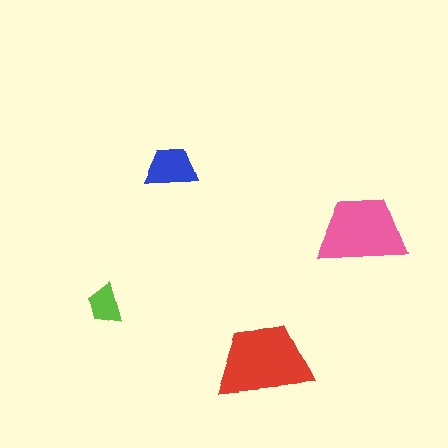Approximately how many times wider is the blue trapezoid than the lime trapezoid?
About 1.5 times wider.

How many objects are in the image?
There are 4 objects in the image.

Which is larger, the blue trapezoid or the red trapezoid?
The red one.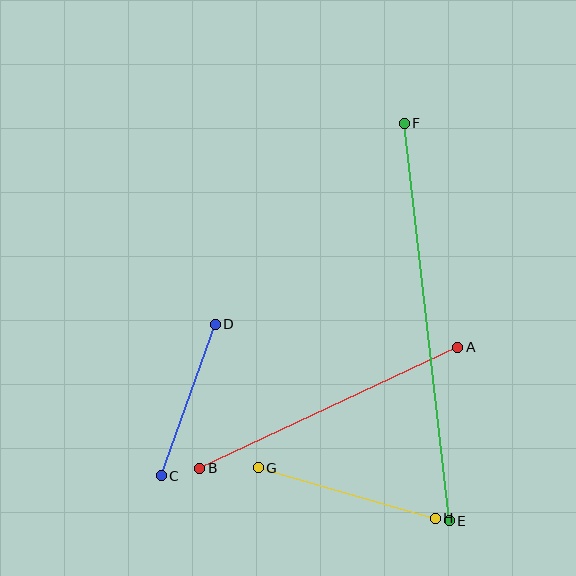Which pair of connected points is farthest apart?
Points E and F are farthest apart.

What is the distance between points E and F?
The distance is approximately 400 pixels.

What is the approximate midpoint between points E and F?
The midpoint is at approximately (427, 322) pixels.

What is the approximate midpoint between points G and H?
The midpoint is at approximately (347, 493) pixels.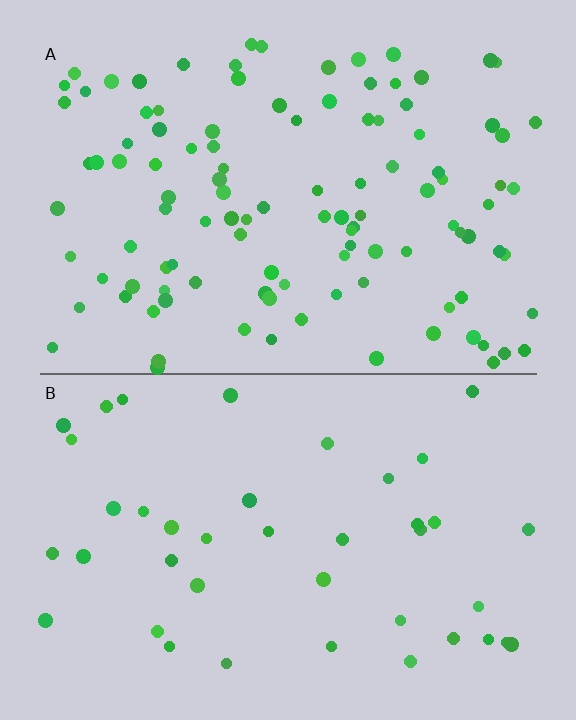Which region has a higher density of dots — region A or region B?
A (the top).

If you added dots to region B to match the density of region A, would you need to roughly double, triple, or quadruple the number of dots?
Approximately triple.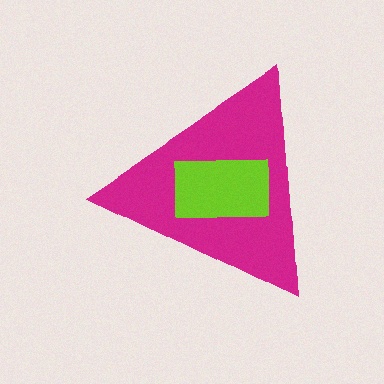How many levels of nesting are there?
2.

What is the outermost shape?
The magenta triangle.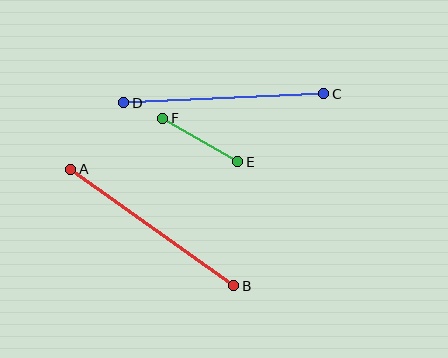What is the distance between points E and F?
The distance is approximately 87 pixels.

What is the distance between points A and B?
The distance is approximately 200 pixels.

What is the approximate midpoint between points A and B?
The midpoint is at approximately (152, 228) pixels.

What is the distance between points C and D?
The distance is approximately 200 pixels.